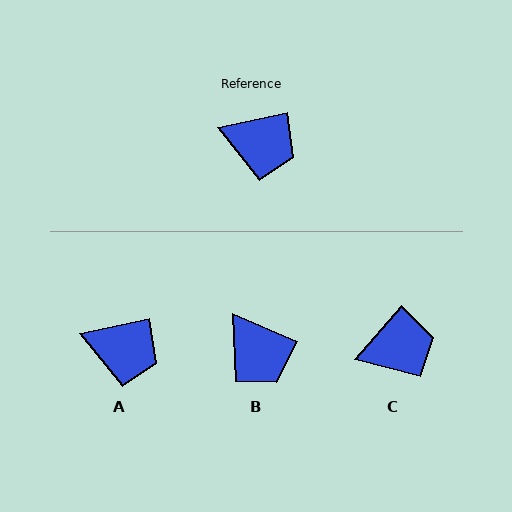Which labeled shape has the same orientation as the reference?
A.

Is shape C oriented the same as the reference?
No, it is off by about 37 degrees.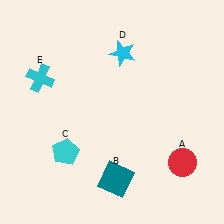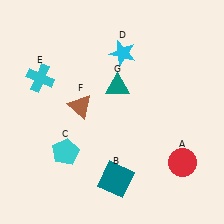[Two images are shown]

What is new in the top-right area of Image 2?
A teal triangle (G) was added in the top-right area of Image 2.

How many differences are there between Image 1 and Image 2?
There are 2 differences between the two images.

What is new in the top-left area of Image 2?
A brown triangle (F) was added in the top-left area of Image 2.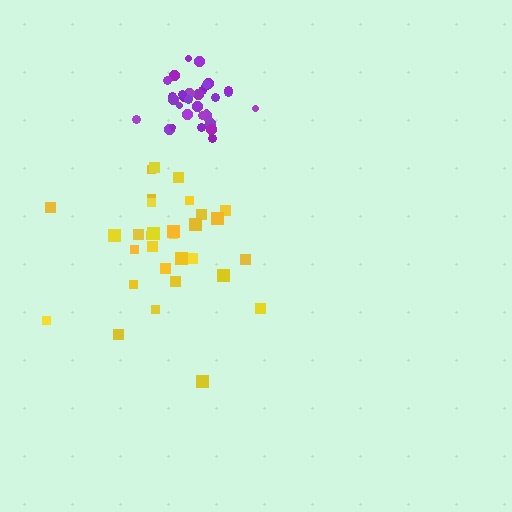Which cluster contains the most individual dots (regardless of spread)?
Purple (33).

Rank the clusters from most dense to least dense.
purple, yellow.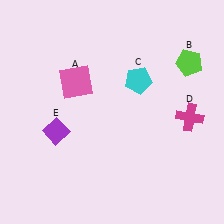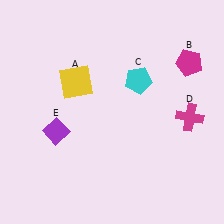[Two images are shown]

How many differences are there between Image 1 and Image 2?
There are 2 differences between the two images.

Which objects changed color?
A changed from pink to yellow. B changed from lime to magenta.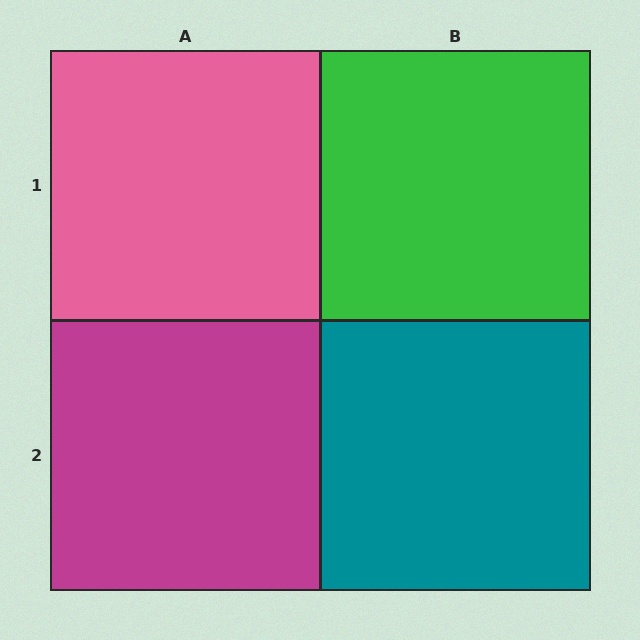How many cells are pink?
1 cell is pink.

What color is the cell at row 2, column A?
Magenta.